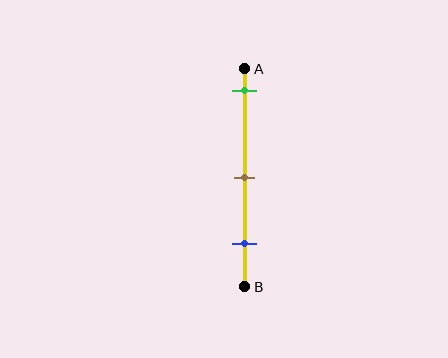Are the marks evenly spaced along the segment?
Yes, the marks are approximately evenly spaced.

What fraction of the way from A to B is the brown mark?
The brown mark is approximately 50% (0.5) of the way from A to B.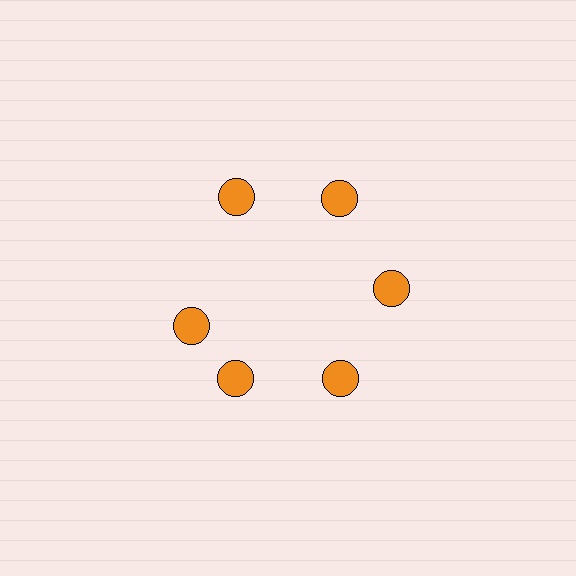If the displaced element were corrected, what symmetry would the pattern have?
It would have 6-fold rotational symmetry — the pattern would map onto itself every 60 degrees.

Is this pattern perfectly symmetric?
No. The 6 orange circles are arranged in a ring, but one element near the 9 o'clock position is rotated out of alignment along the ring, breaking the 6-fold rotational symmetry.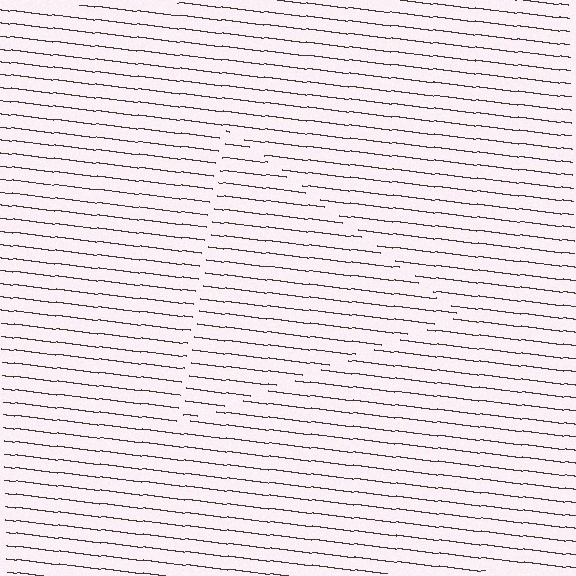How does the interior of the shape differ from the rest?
The interior of the shape contains the same grating, shifted by half a period — the contour is defined by the phase discontinuity where line-ends from the inner and outer gratings abut.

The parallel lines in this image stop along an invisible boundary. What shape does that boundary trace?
An illusory triangle. The interior of the shape contains the same grating, shifted by half a period — the contour is defined by the phase discontinuity where line-ends from the inner and outer gratings abut.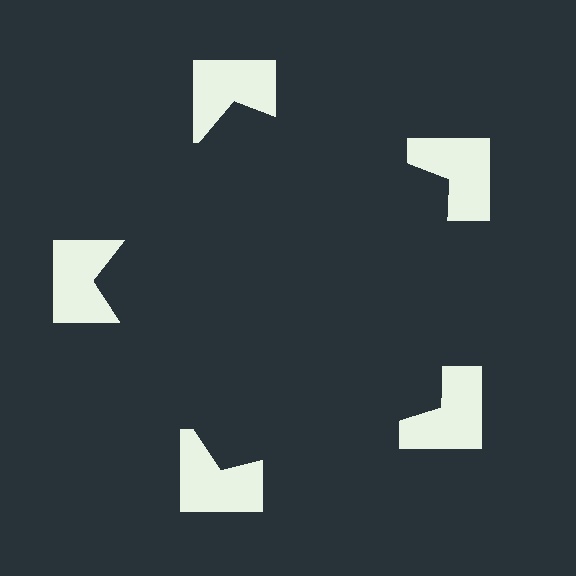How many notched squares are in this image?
There are 5 — one at each vertex of the illusory pentagon.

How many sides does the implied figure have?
5 sides.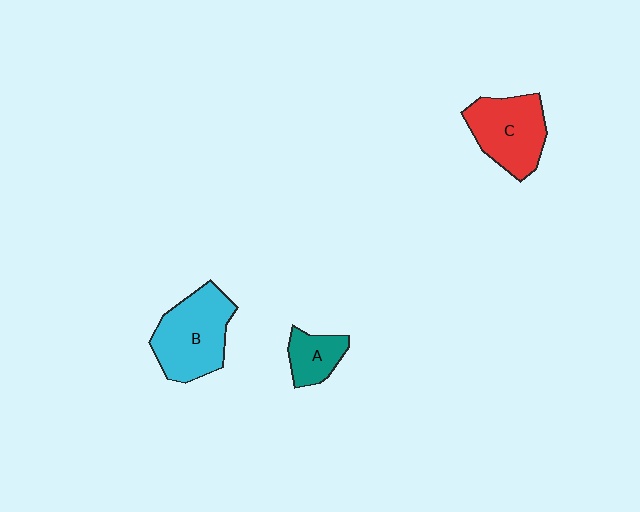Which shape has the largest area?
Shape B (cyan).